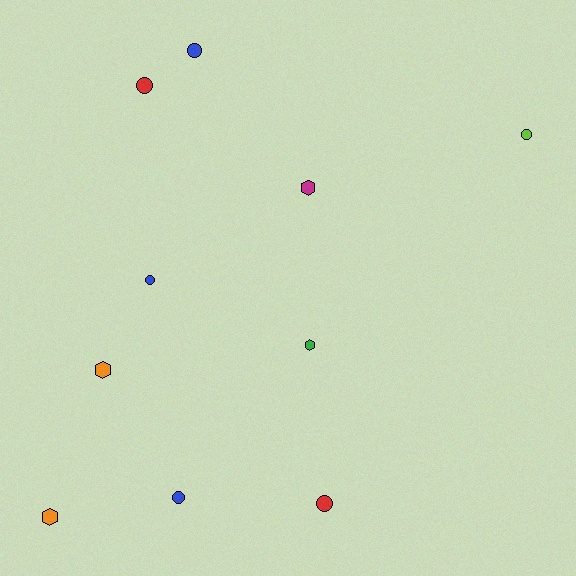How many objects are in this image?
There are 10 objects.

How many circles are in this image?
There are 6 circles.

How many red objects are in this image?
There are 2 red objects.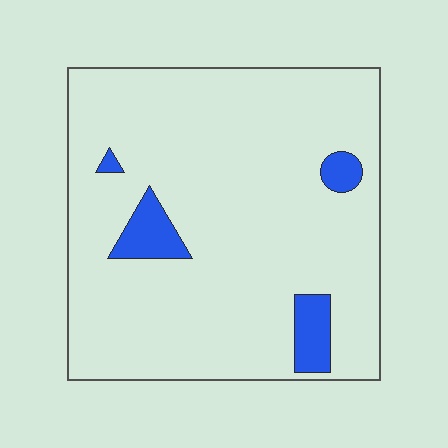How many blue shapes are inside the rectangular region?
4.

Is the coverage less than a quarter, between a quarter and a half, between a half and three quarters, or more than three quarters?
Less than a quarter.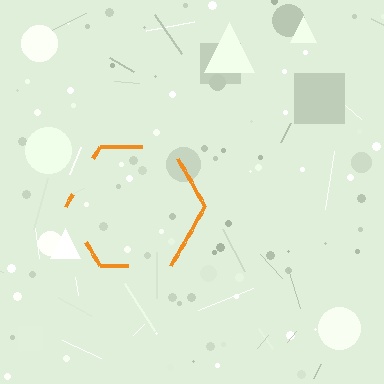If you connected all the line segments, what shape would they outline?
They would outline a hexagon.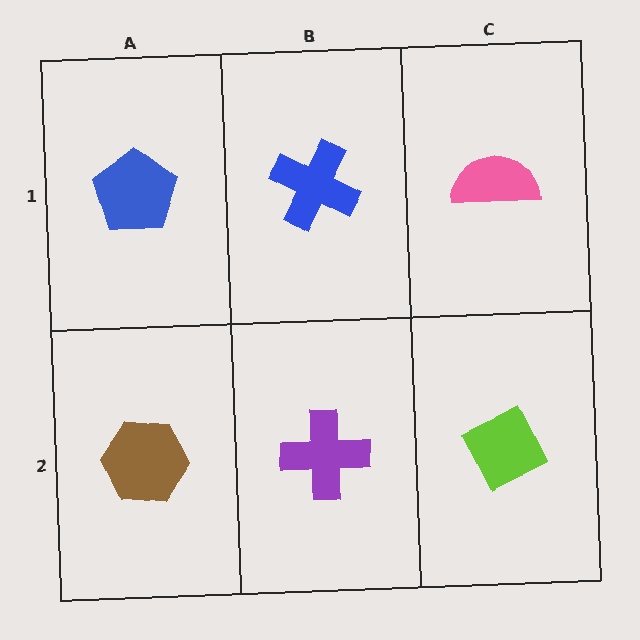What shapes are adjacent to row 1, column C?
A lime diamond (row 2, column C), a blue cross (row 1, column B).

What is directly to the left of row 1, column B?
A blue pentagon.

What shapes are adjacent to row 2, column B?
A blue cross (row 1, column B), a brown hexagon (row 2, column A), a lime diamond (row 2, column C).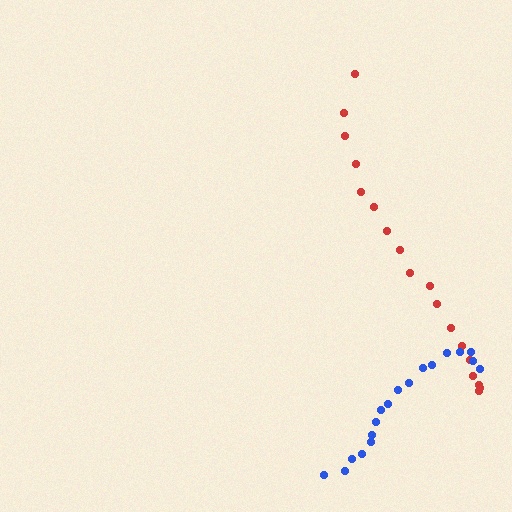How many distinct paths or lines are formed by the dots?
There are 2 distinct paths.